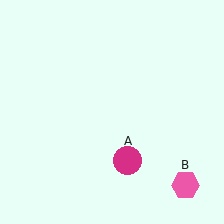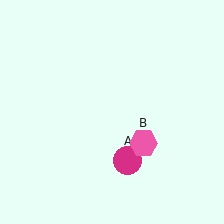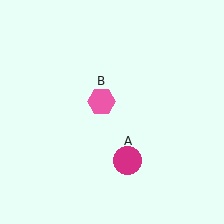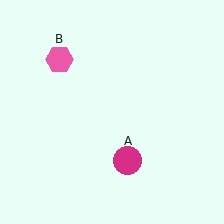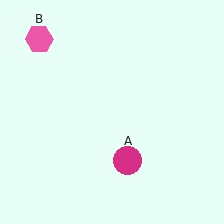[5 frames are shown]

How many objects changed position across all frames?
1 object changed position: pink hexagon (object B).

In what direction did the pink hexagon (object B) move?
The pink hexagon (object B) moved up and to the left.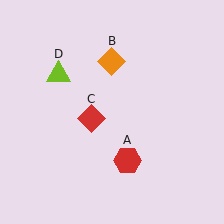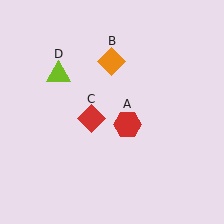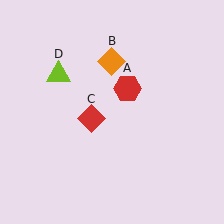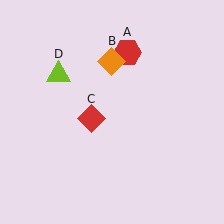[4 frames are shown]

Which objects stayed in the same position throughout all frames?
Orange diamond (object B) and red diamond (object C) and lime triangle (object D) remained stationary.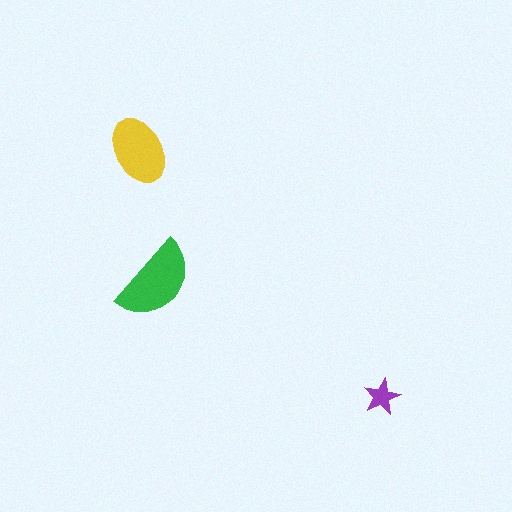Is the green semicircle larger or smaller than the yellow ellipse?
Larger.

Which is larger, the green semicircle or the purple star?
The green semicircle.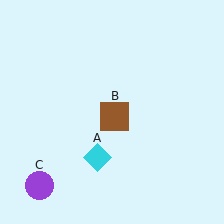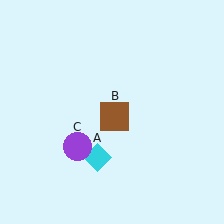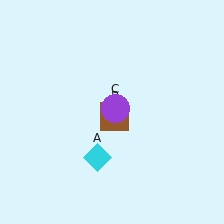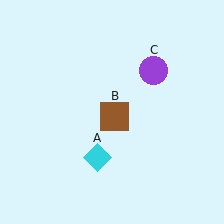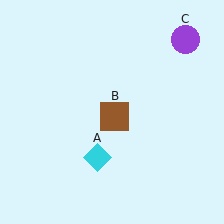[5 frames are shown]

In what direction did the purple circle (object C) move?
The purple circle (object C) moved up and to the right.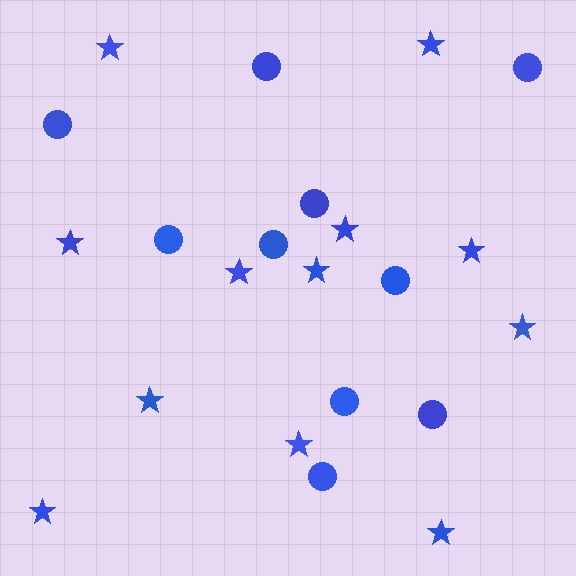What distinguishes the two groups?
There are 2 groups: one group of stars (12) and one group of circles (10).